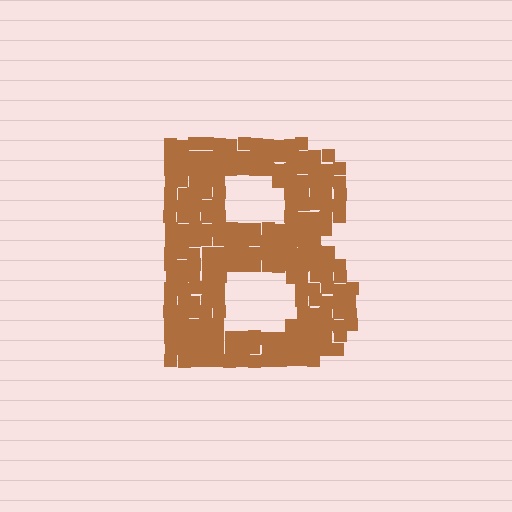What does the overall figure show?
The overall figure shows the letter B.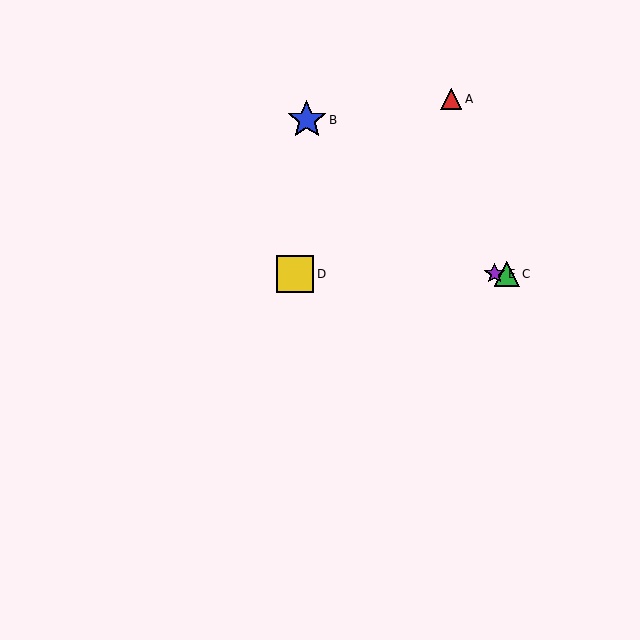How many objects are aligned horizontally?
3 objects (C, D, E) are aligned horizontally.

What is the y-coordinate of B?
Object B is at y≈120.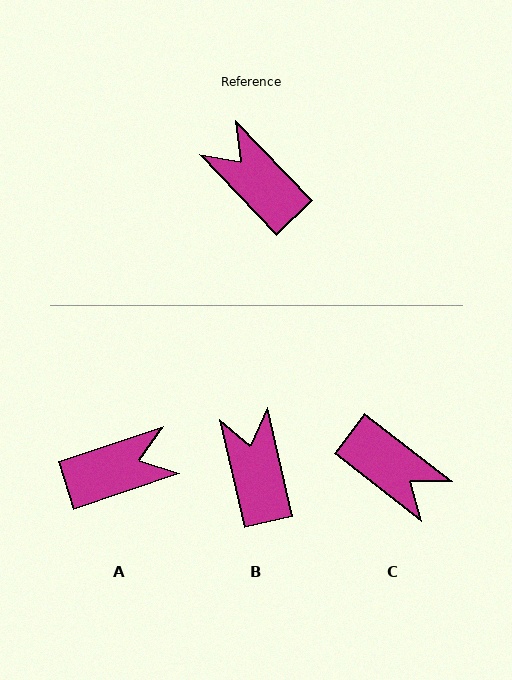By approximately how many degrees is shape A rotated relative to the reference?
Approximately 115 degrees clockwise.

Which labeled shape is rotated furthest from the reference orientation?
C, about 171 degrees away.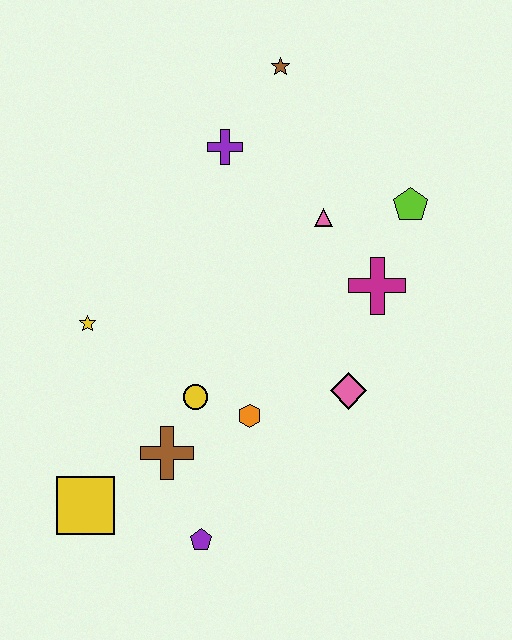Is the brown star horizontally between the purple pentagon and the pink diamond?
Yes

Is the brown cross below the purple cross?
Yes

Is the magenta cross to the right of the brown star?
Yes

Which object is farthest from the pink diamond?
The brown star is farthest from the pink diamond.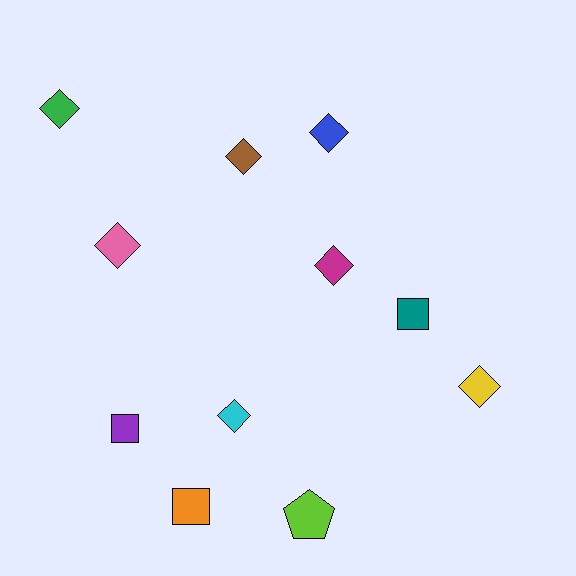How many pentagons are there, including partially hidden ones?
There is 1 pentagon.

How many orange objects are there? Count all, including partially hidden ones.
There is 1 orange object.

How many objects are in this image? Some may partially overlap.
There are 11 objects.